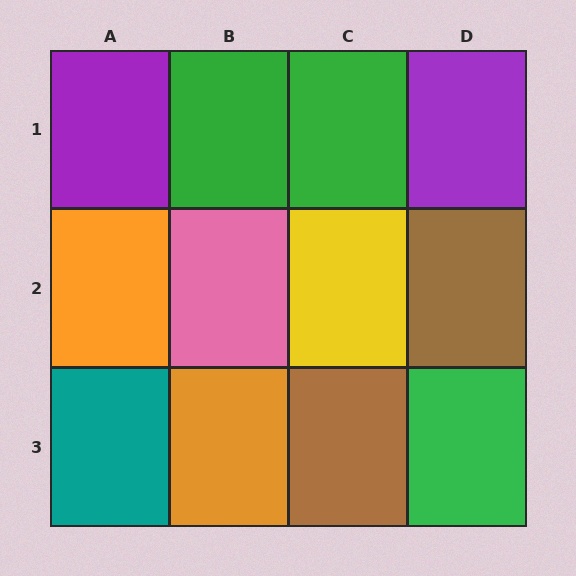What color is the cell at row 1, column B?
Green.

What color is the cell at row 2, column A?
Orange.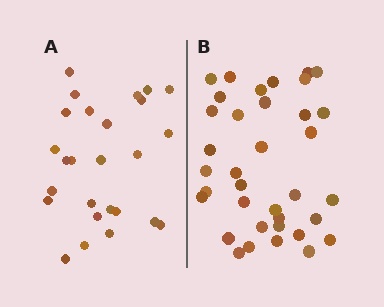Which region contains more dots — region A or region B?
Region B (the right region) has more dots.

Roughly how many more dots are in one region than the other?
Region B has roughly 10 or so more dots than region A.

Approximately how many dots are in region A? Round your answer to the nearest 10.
About 30 dots. (The exact count is 26, which rounds to 30.)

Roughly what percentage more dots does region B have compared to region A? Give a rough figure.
About 40% more.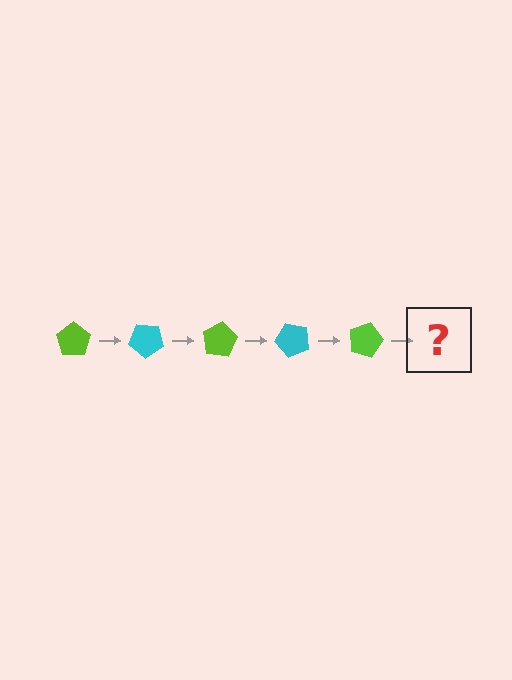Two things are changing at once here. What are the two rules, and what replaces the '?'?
The two rules are that it rotates 40 degrees each step and the color cycles through lime and cyan. The '?' should be a cyan pentagon, rotated 200 degrees from the start.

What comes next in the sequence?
The next element should be a cyan pentagon, rotated 200 degrees from the start.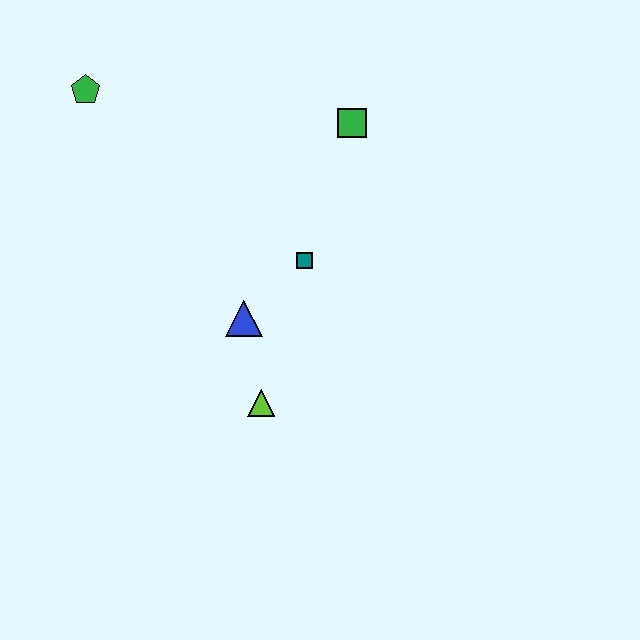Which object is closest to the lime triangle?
The blue triangle is closest to the lime triangle.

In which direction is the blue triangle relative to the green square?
The blue triangle is below the green square.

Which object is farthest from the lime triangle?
The green pentagon is farthest from the lime triangle.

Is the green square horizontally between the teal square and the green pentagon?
No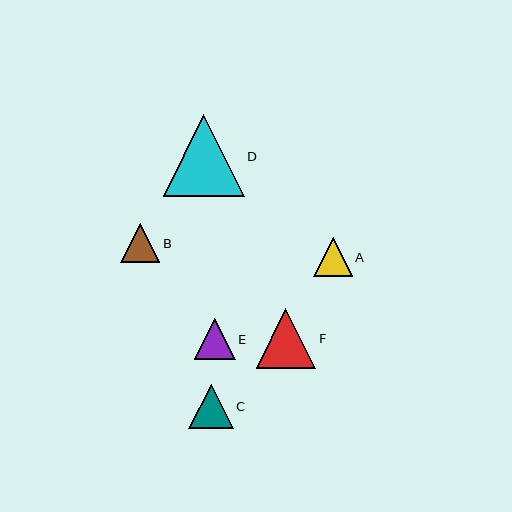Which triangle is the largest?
Triangle D is the largest with a size of approximately 81 pixels.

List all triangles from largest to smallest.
From largest to smallest: D, F, C, E, B, A.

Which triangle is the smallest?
Triangle A is the smallest with a size of approximately 38 pixels.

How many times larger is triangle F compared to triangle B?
Triangle F is approximately 1.5 times the size of triangle B.